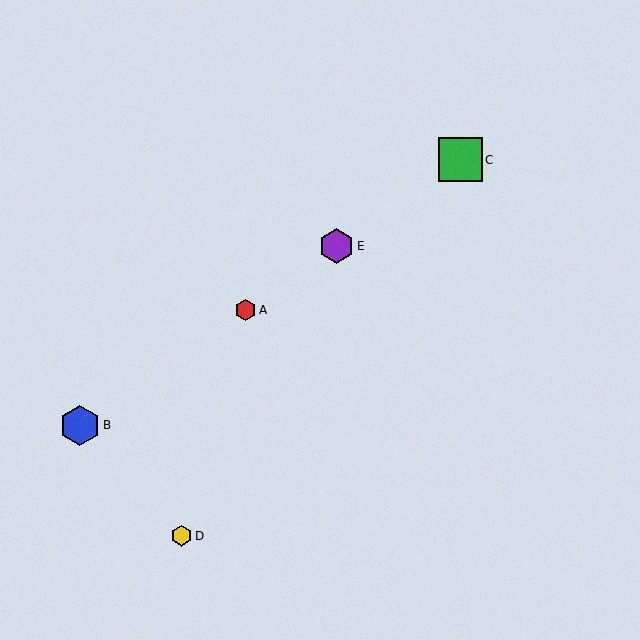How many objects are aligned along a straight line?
4 objects (A, B, C, E) are aligned along a straight line.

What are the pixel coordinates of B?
Object B is at (80, 425).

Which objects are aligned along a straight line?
Objects A, B, C, E are aligned along a straight line.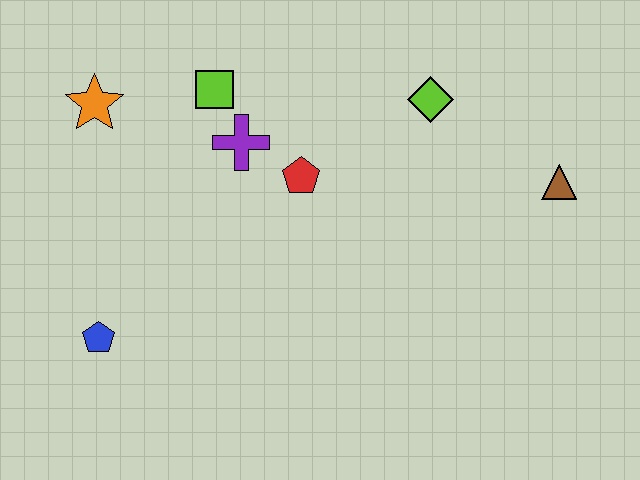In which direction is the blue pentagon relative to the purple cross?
The blue pentagon is below the purple cross.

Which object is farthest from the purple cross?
The brown triangle is farthest from the purple cross.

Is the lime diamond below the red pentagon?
No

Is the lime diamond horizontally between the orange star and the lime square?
No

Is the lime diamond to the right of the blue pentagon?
Yes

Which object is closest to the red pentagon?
The purple cross is closest to the red pentagon.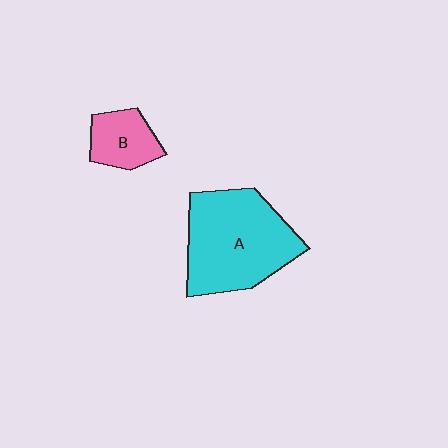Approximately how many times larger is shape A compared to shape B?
Approximately 2.8 times.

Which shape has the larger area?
Shape A (cyan).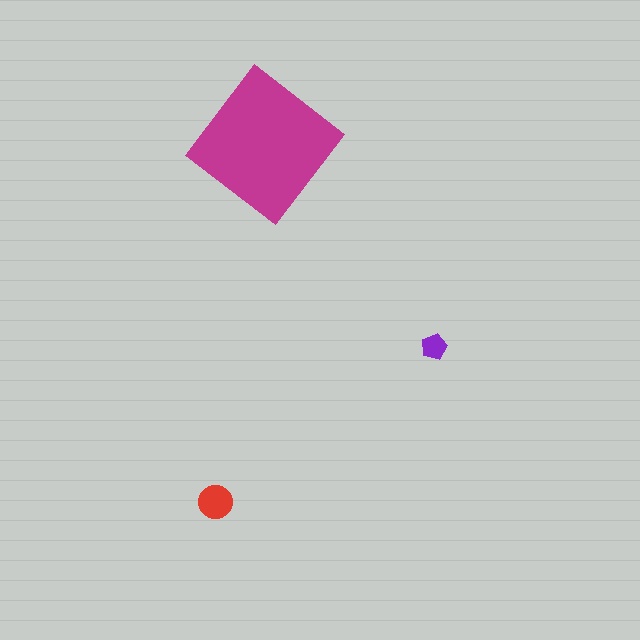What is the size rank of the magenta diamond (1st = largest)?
1st.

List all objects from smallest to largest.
The purple pentagon, the red circle, the magenta diamond.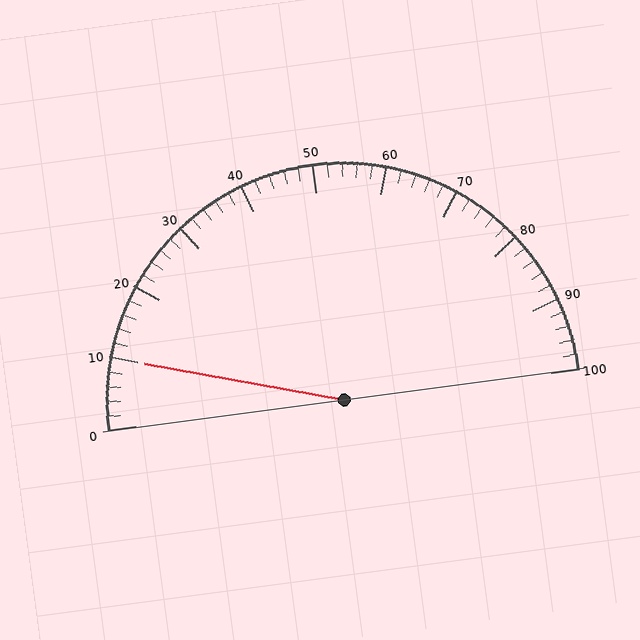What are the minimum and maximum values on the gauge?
The gauge ranges from 0 to 100.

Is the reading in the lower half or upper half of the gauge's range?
The reading is in the lower half of the range (0 to 100).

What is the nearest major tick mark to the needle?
The nearest major tick mark is 10.